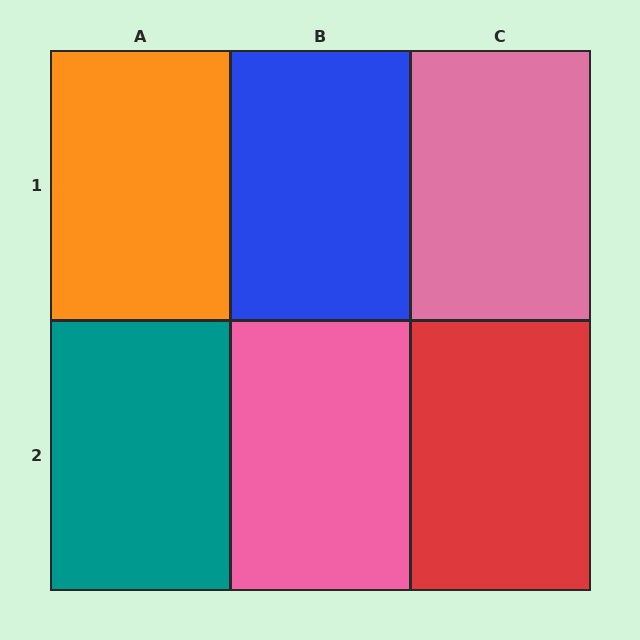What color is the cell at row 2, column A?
Teal.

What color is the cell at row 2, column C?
Red.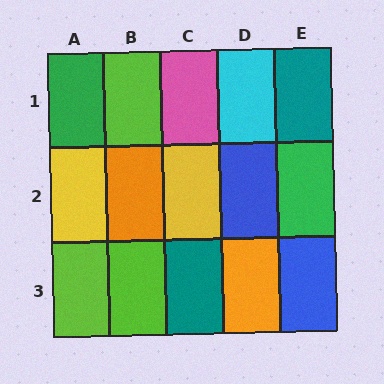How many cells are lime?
3 cells are lime.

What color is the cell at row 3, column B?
Lime.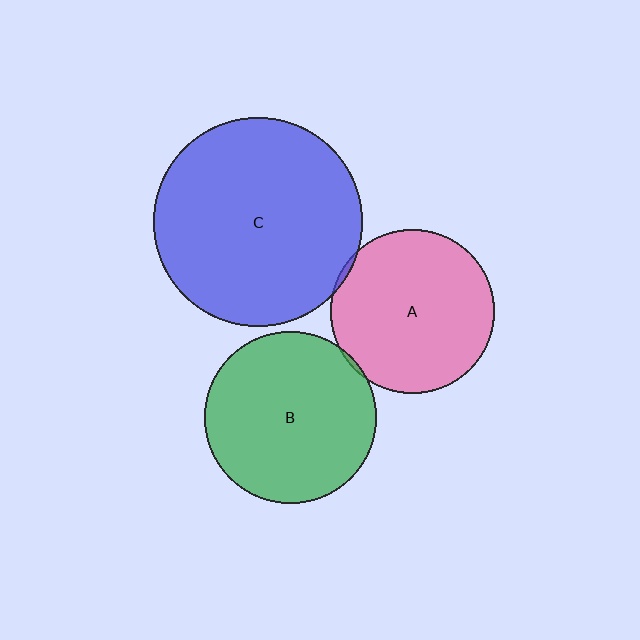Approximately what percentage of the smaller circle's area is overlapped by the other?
Approximately 5%.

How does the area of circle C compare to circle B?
Approximately 1.5 times.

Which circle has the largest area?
Circle C (blue).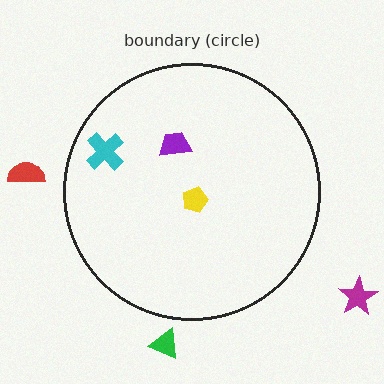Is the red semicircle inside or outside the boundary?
Outside.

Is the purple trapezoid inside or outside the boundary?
Inside.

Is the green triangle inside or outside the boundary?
Outside.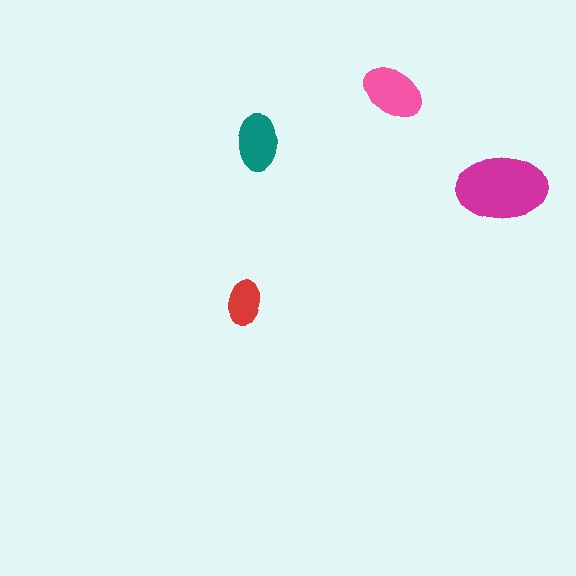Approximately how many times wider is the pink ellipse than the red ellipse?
About 1.5 times wider.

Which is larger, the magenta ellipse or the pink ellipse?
The magenta one.